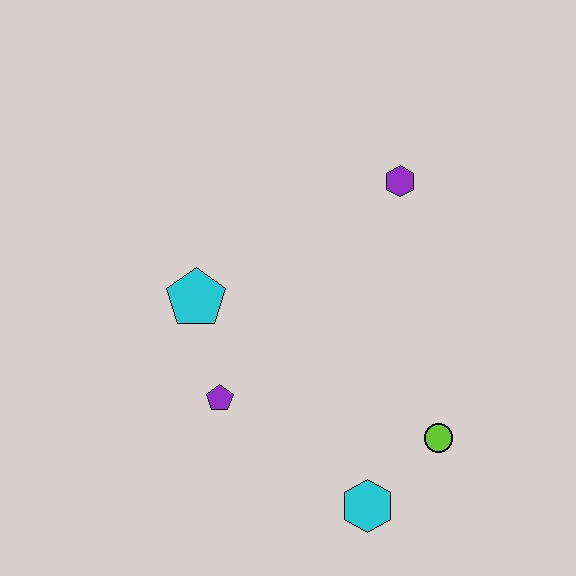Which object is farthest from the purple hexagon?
The cyan hexagon is farthest from the purple hexagon.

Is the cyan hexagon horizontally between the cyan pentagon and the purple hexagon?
Yes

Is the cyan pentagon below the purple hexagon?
Yes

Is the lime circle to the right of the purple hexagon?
Yes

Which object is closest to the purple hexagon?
The cyan pentagon is closest to the purple hexagon.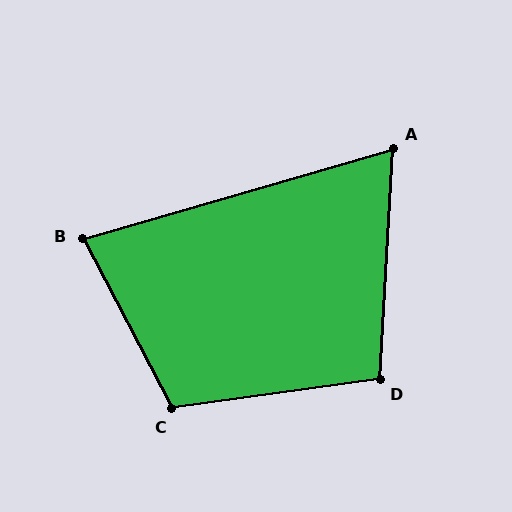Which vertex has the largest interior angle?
C, at approximately 110 degrees.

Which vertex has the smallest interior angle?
A, at approximately 70 degrees.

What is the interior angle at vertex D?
Approximately 101 degrees (obtuse).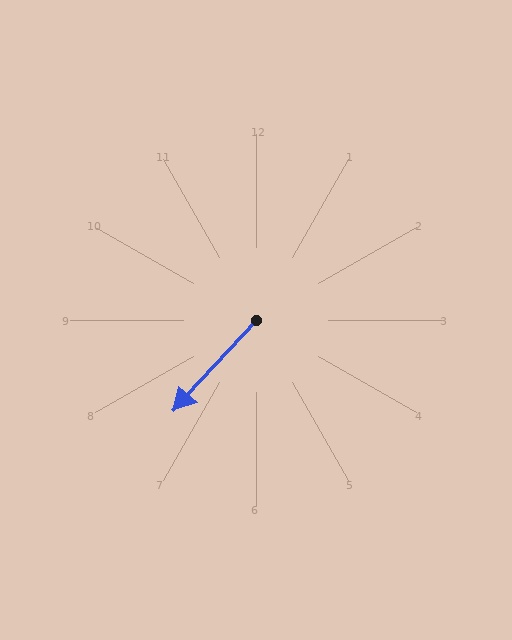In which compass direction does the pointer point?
Southwest.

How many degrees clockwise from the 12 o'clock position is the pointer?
Approximately 222 degrees.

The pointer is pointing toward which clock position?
Roughly 7 o'clock.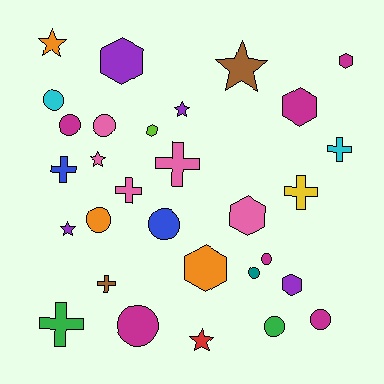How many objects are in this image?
There are 30 objects.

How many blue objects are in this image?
There are 2 blue objects.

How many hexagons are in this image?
There are 7 hexagons.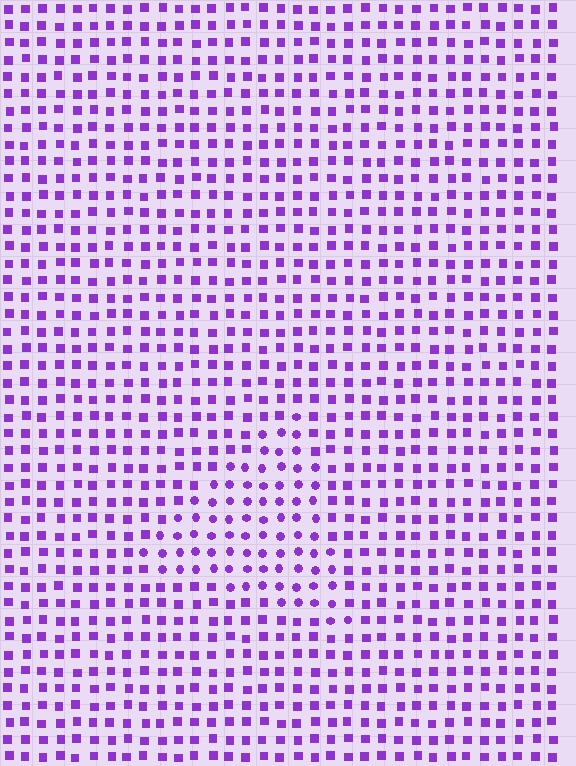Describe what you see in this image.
The image is filled with small purple elements arranged in a uniform grid. A triangle-shaped region contains circles, while the surrounding area contains squares. The boundary is defined purely by the change in element shape.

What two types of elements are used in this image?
The image uses circles inside the triangle region and squares outside it.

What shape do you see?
I see a triangle.